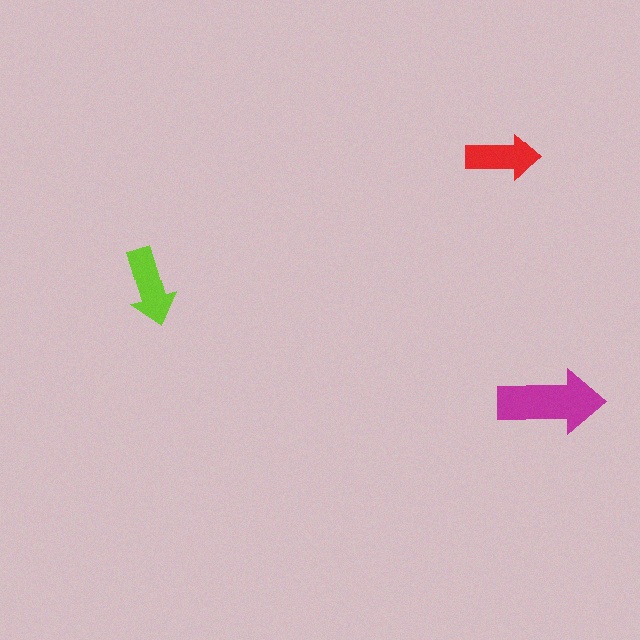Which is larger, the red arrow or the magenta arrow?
The magenta one.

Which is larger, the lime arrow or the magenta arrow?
The magenta one.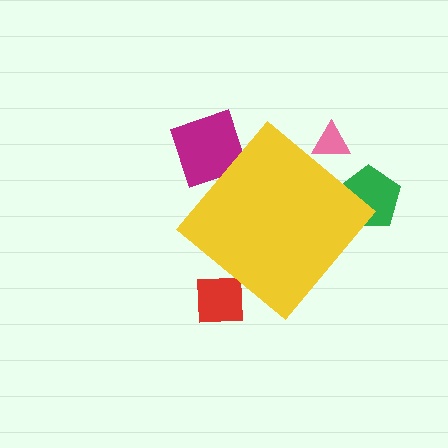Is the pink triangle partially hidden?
Yes, the pink triangle is partially hidden behind the yellow diamond.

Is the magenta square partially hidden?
Yes, the magenta square is partially hidden behind the yellow diamond.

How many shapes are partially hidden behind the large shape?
4 shapes are partially hidden.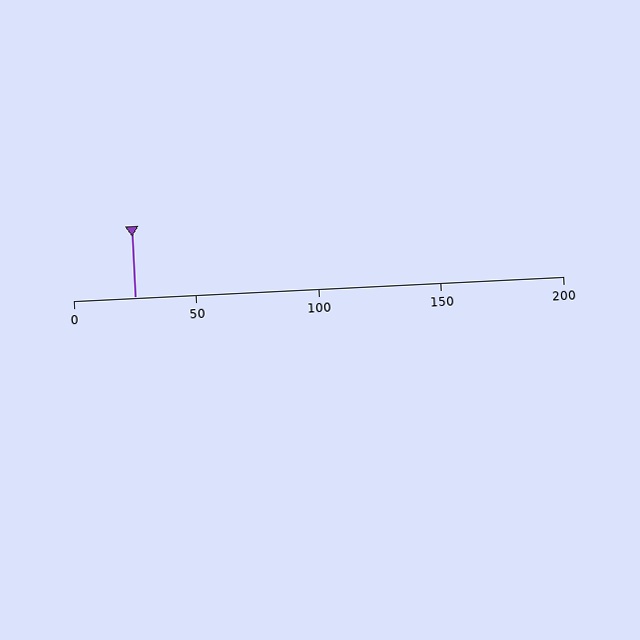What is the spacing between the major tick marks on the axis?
The major ticks are spaced 50 apart.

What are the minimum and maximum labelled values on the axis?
The axis runs from 0 to 200.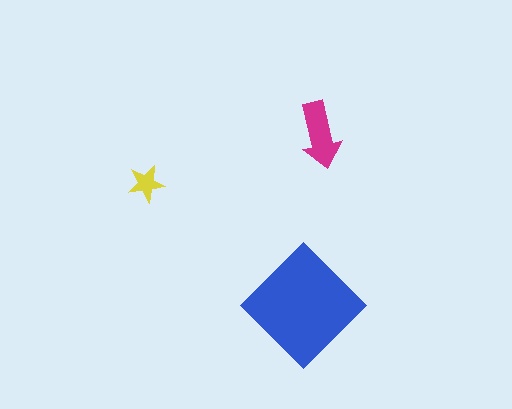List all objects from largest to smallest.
The blue diamond, the magenta arrow, the yellow star.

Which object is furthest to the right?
The magenta arrow is rightmost.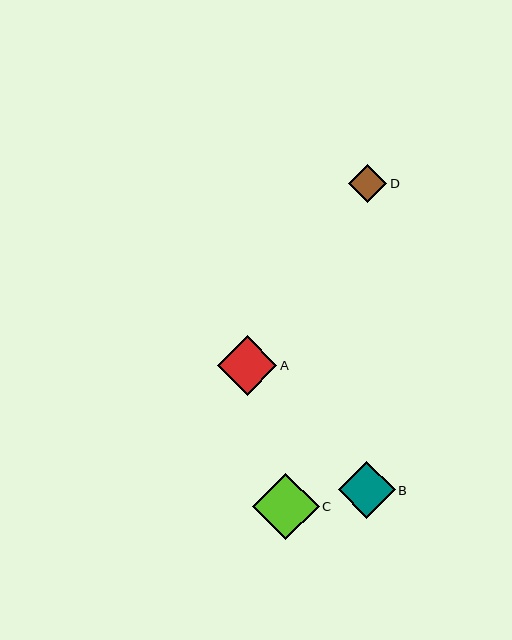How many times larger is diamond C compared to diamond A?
Diamond C is approximately 1.1 times the size of diamond A.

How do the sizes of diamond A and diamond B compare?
Diamond A and diamond B are approximately the same size.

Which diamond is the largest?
Diamond C is the largest with a size of approximately 67 pixels.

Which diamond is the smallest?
Diamond D is the smallest with a size of approximately 38 pixels.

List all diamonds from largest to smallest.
From largest to smallest: C, A, B, D.